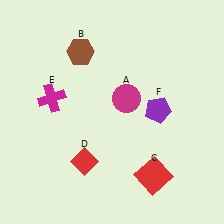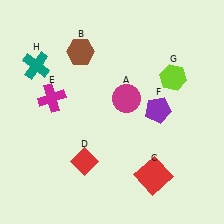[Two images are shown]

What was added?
A lime hexagon (G), a teal cross (H) were added in Image 2.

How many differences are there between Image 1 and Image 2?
There are 2 differences between the two images.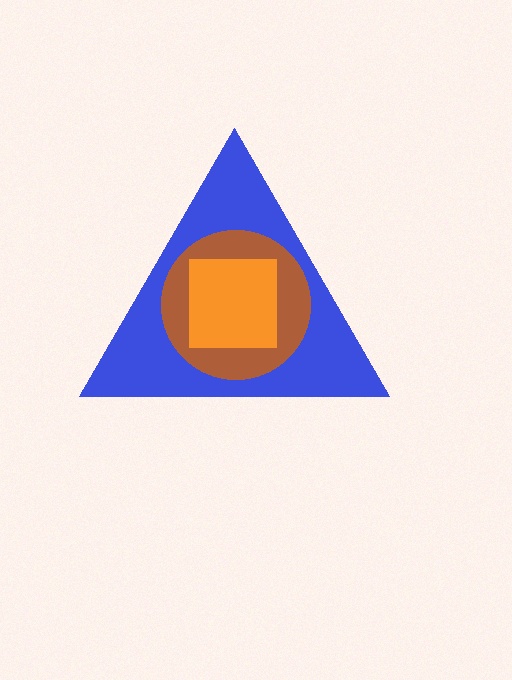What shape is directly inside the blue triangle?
The brown circle.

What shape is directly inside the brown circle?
The orange square.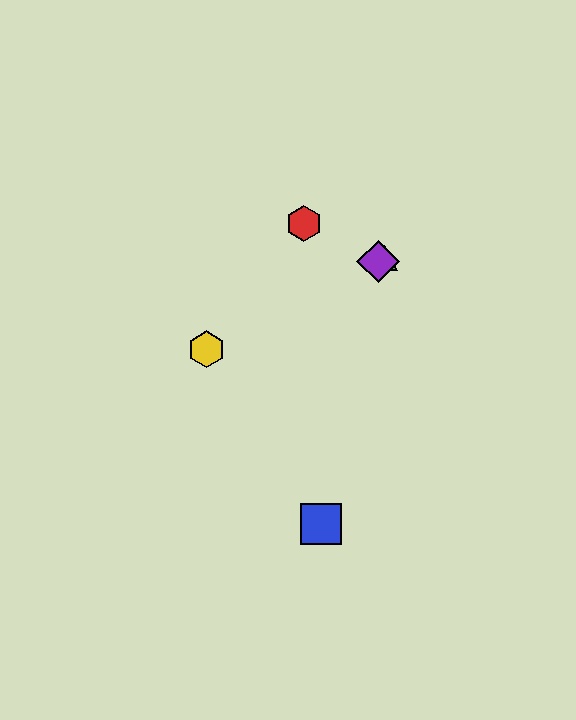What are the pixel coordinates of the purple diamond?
The purple diamond is at (378, 261).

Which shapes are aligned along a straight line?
The green triangle, the yellow hexagon, the purple diamond are aligned along a straight line.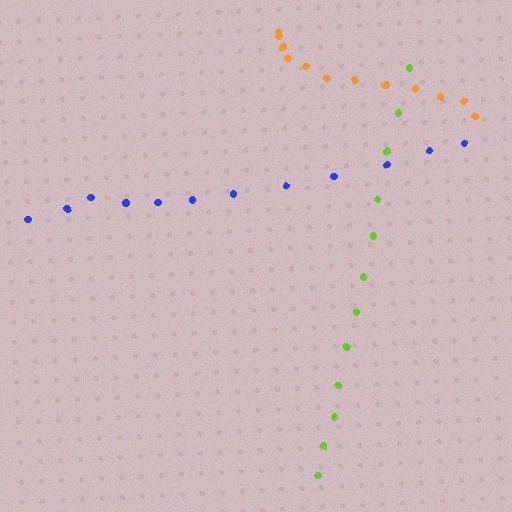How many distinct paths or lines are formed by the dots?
There are 3 distinct paths.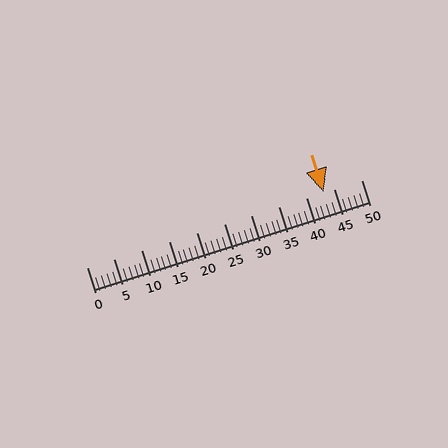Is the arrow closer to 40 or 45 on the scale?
The arrow is closer to 45.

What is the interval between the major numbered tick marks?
The major tick marks are spaced 5 units apart.